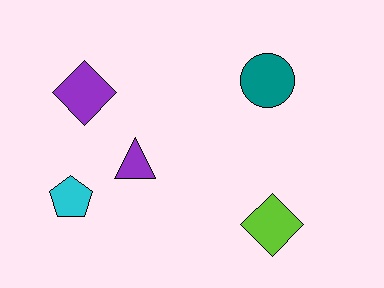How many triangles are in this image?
There is 1 triangle.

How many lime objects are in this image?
There is 1 lime object.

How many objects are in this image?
There are 5 objects.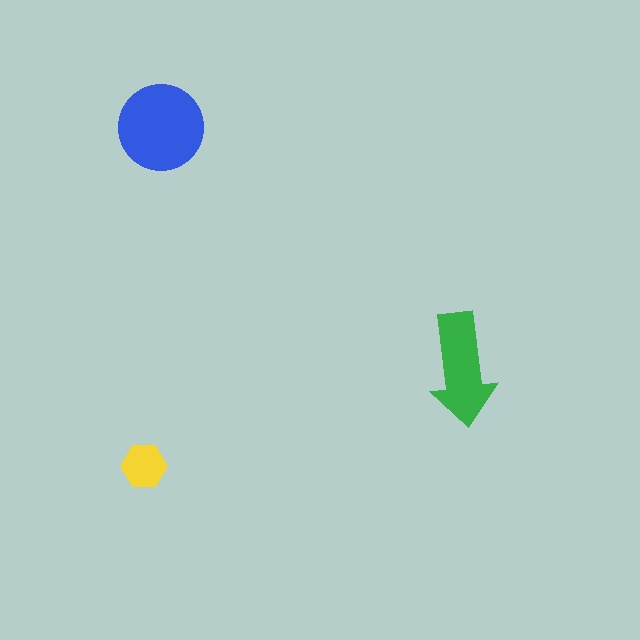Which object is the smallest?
The yellow hexagon.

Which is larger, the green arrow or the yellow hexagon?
The green arrow.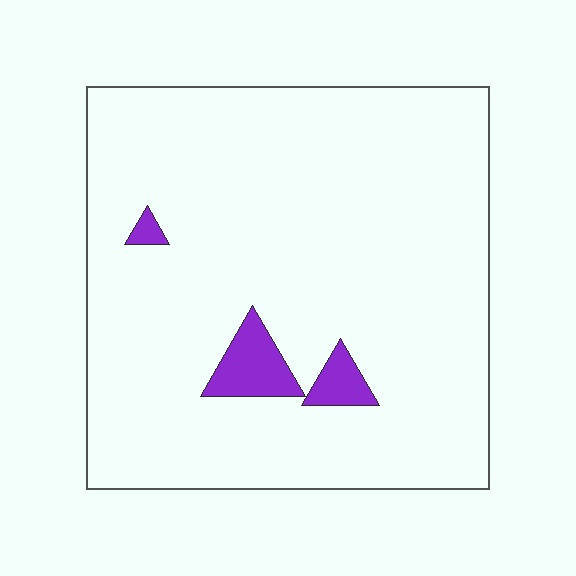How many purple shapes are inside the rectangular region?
3.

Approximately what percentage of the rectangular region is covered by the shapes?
Approximately 5%.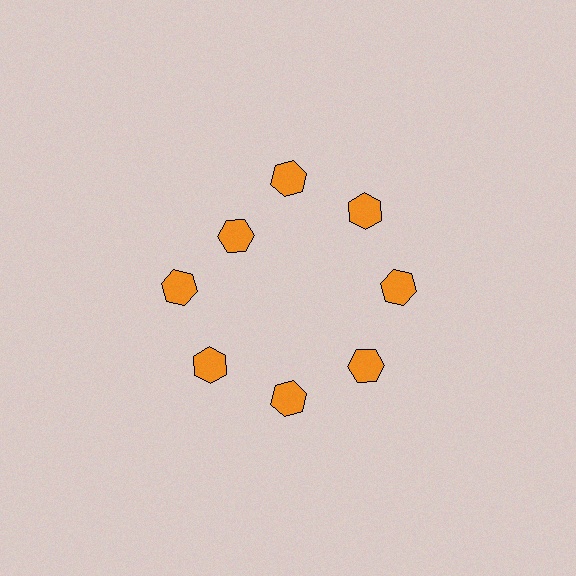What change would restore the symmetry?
The symmetry would be restored by moving it outward, back onto the ring so that all 8 hexagons sit at equal angles and equal distance from the center.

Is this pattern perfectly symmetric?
No. The 8 orange hexagons are arranged in a ring, but one element near the 10 o'clock position is pulled inward toward the center, breaking the 8-fold rotational symmetry.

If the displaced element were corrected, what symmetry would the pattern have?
It would have 8-fold rotational symmetry — the pattern would map onto itself every 45 degrees.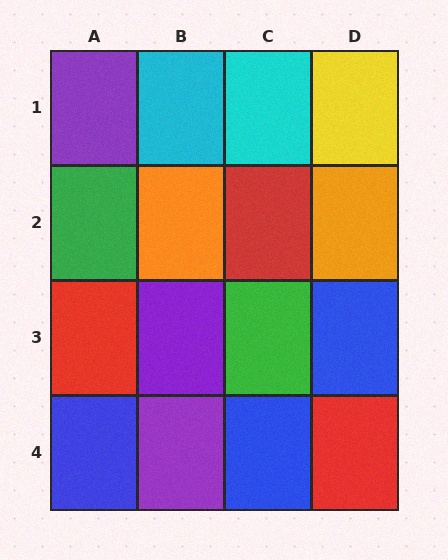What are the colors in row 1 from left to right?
Purple, cyan, cyan, yellow.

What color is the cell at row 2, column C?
Red.